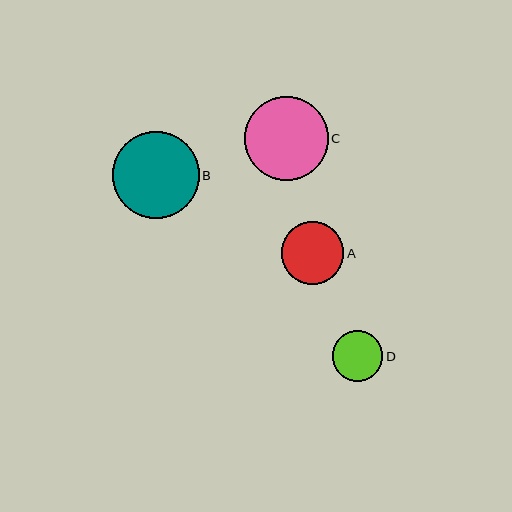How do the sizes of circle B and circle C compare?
Circle B and circle C are approximately the same size.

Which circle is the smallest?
Circle D is the smallest with a size of approximately 50 pixels.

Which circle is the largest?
Circle B is the largest with a size of approximately 86 pixels.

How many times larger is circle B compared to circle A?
Circle B is approximately 1.4 times the size of circle A.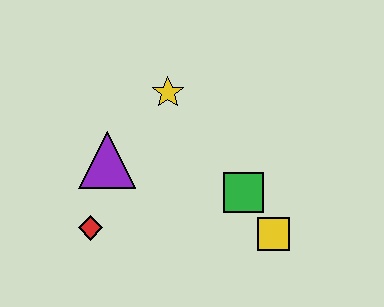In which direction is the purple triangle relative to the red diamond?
The purple triangle is above the red diamond.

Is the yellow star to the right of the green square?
No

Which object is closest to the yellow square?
The green square is closest to the yellow square.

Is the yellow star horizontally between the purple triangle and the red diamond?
No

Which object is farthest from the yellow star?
The yellow square is farthest from the yellow star.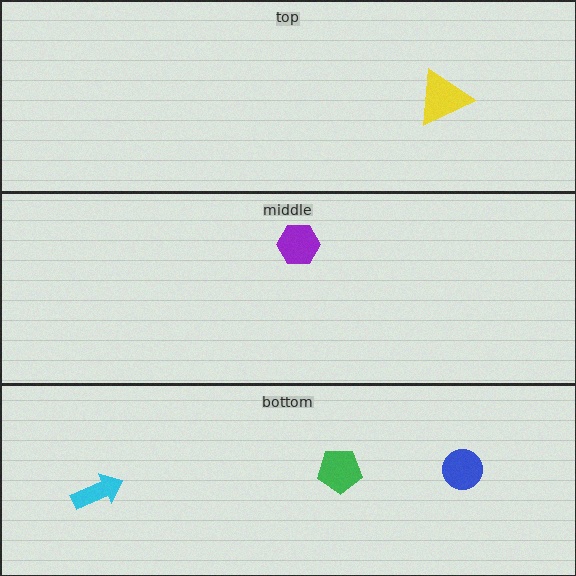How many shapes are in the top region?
1.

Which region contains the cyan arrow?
The bottom region.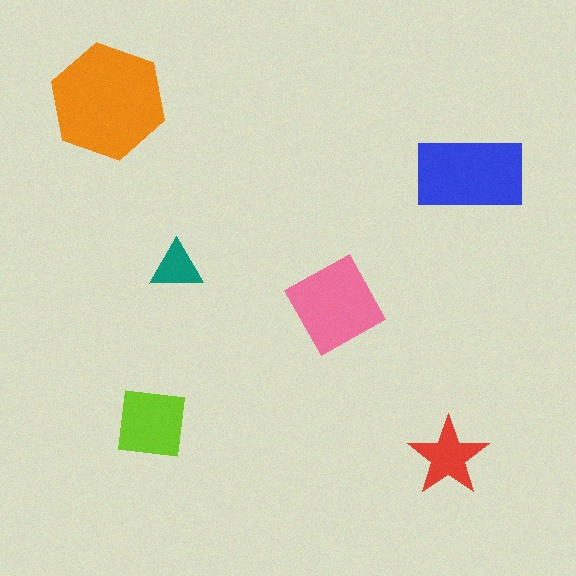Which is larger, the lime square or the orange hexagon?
The orange hexagon.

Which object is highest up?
The orange hexagon is topmost.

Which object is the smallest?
The teal triangle.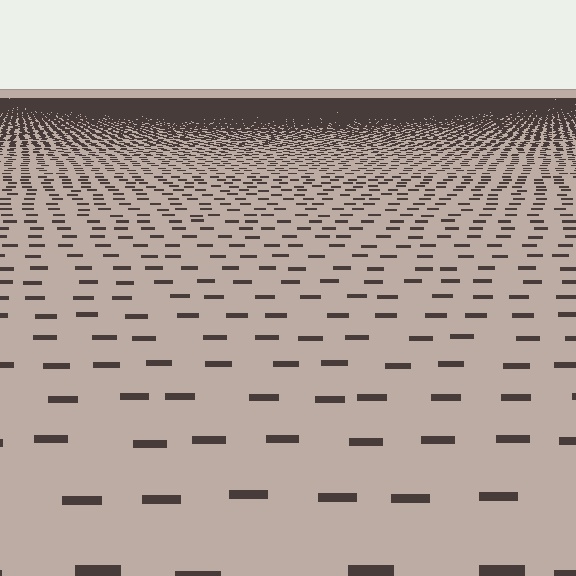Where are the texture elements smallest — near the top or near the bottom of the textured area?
Near the top.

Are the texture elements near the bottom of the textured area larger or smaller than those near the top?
Larger. Near the bottom, elements are closer to the viewer and appear at a bigger on-screen size.